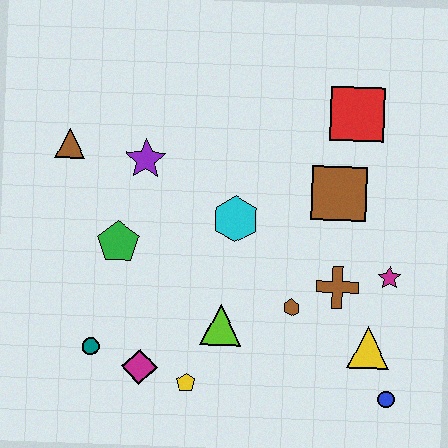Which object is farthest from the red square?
The teal circle is farthest from the red square.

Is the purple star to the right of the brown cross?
No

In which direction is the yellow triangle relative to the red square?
The yellow triangle is below the red square.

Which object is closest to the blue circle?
The yellow triangle is closest to the blue circle.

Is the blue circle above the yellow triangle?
No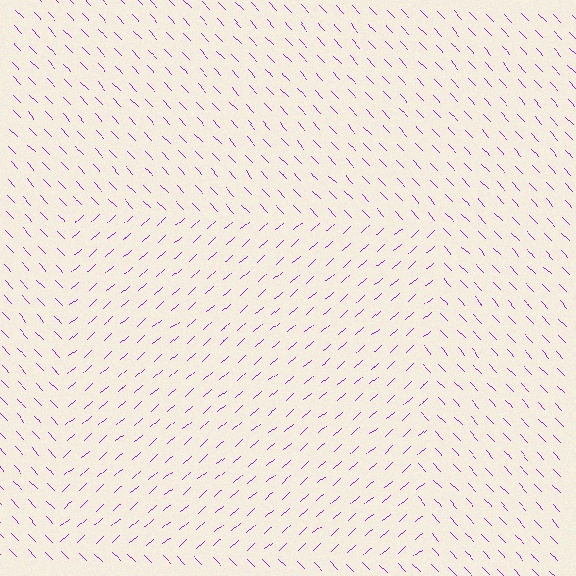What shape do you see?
I see a rectangle.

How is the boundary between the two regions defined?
The boundary is defined purely by a change in line orientation (approximately 88 degrees difference). All lines are the same color and thickness.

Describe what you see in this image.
The image is filled with small purple line segments. A rectangle region in the image has lines oriented differently from the surrounding lines, creating a visible texture boundary.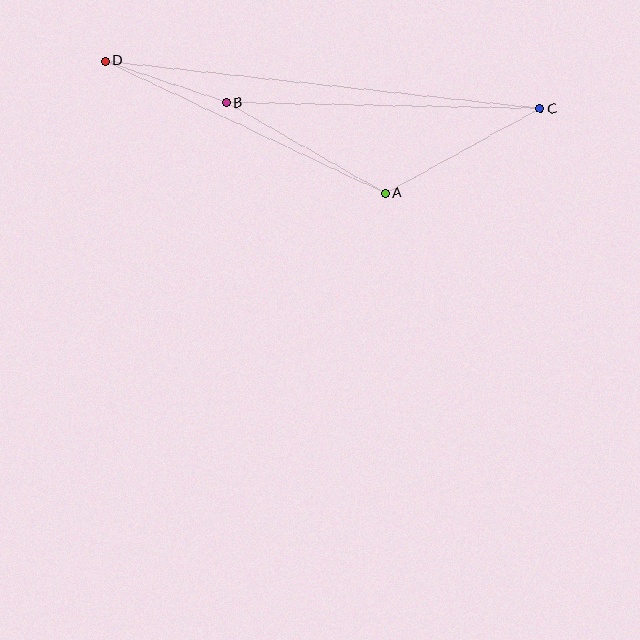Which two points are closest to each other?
Points B and D are closest to each other.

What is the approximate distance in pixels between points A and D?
The distance between A and D is approximately 310 pixels.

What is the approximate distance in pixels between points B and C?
The distance between B and C is approximately 314 pixels.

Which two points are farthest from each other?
Points C and D are farthest from each other.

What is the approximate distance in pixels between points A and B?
The distance between A and B is approximately 183 pixels.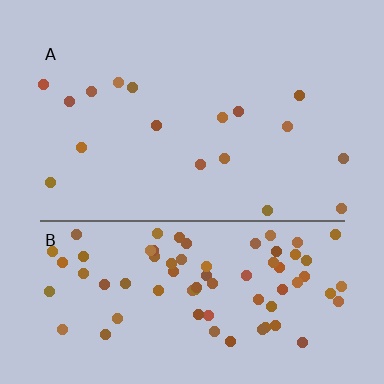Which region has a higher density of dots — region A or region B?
B (the bottom).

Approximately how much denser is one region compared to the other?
Approximately 4.6× — region B over region A.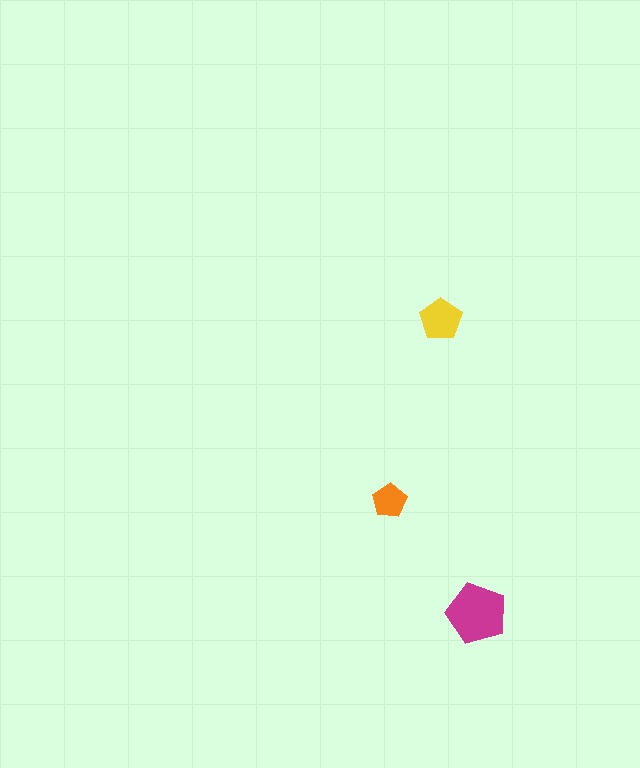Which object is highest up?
The yellow pentagon is topmost.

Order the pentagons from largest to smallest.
the magenta one, the yellow one, the orange one.